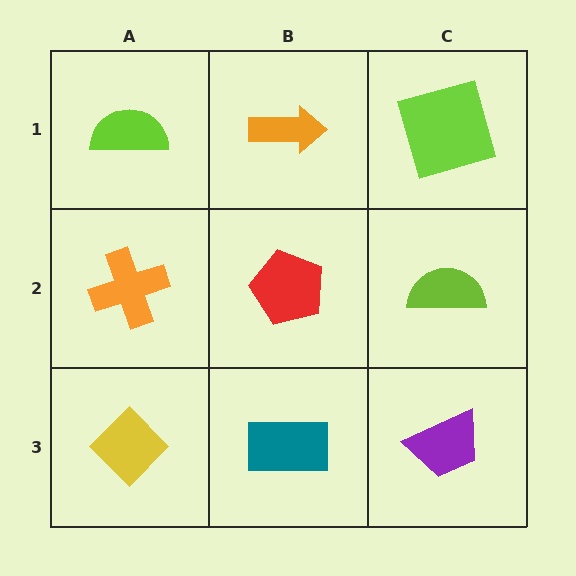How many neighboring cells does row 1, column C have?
2.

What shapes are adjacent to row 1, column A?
An orange cross (row 2, column A), an orange arrow (row 1, column B).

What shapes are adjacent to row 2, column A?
A lime semicircle (row 1, column A), a yellow diamond (row 3, column A), a red pentagon (row 2, column B).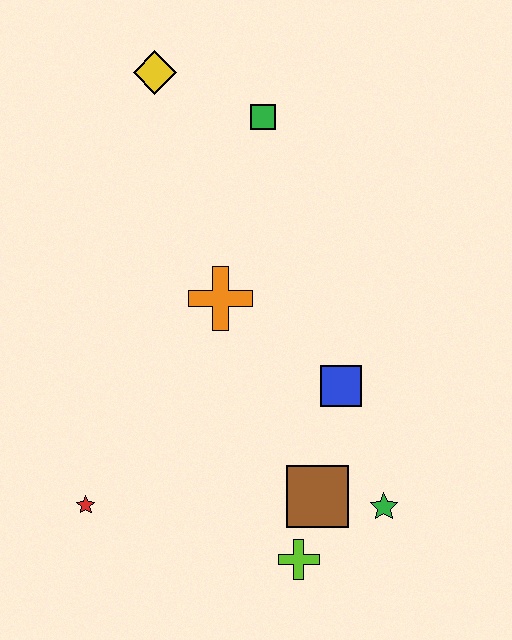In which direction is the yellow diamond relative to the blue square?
The yellow diamond is above the blue square.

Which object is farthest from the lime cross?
The yellow diamond is farthest from the lime cross.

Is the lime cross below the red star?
Yes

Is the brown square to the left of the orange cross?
No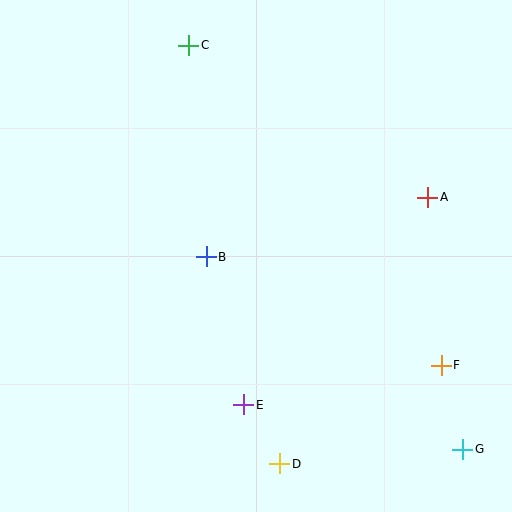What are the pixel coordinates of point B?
Point B is at (206, 257).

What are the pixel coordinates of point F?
Point F is at (441, 365).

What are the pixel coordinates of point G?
Point G is at (463, 449).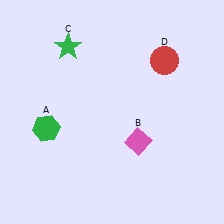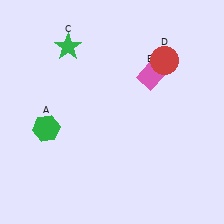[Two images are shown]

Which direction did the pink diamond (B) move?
The pink diamond (B) moved up.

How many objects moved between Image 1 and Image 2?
1 object moved between the two images.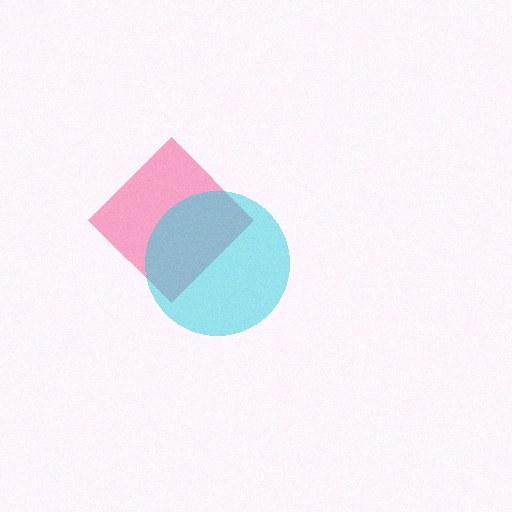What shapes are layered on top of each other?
The layered shapes are: a pink diamond, a cyan circle.